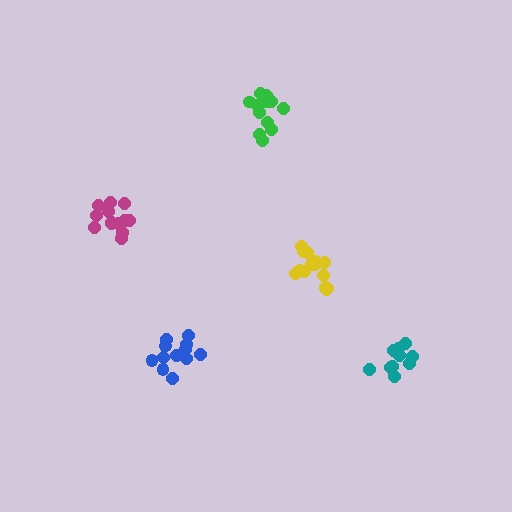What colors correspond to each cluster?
The clusters are colored: teal, blue, green, yellow, magenta.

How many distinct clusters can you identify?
There are 5 distinct clusters.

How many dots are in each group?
Group 1: 10 dots, Group 2: 12 dots, Group 3: 13 dots, Group 4: 15 dots, Group 5: 14 dots (64 total).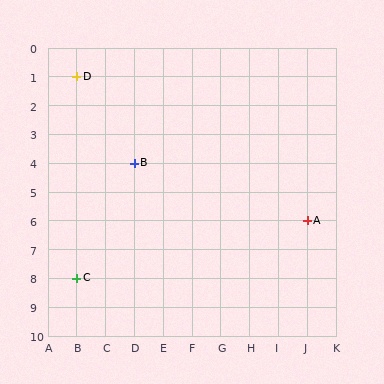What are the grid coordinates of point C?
Point C is at grid coordinates (B, 8).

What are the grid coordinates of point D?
Point D is at grid coordinates (B, 1).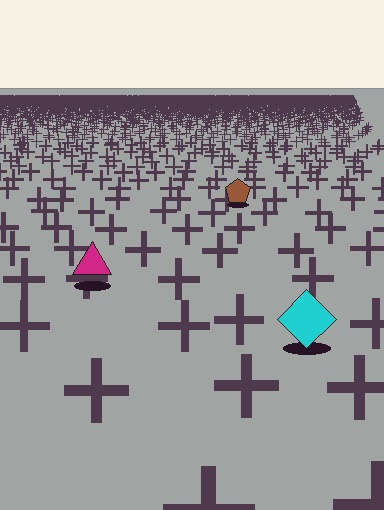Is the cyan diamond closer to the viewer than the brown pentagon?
Yes. The cyan diamond is closer — you can tell from the texture gradient: the ground texture is coarser near it.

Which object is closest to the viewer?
The cyan diamond is closest. The texture marks near it are larger and more spread out.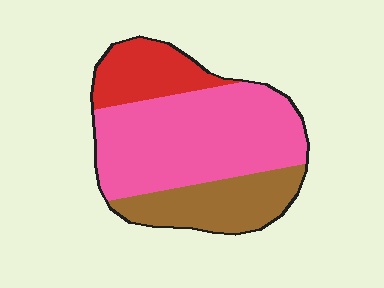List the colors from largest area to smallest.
From largest to smallest: pink, brown, red.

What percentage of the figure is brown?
Brown covers 25% of the figure.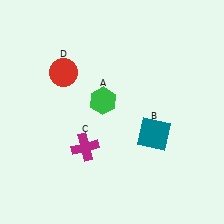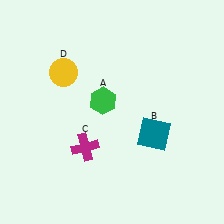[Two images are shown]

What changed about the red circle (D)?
In Image 1, D is red. In Image 2, it changed to yellow.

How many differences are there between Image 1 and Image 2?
There is 1 difference between the two images.